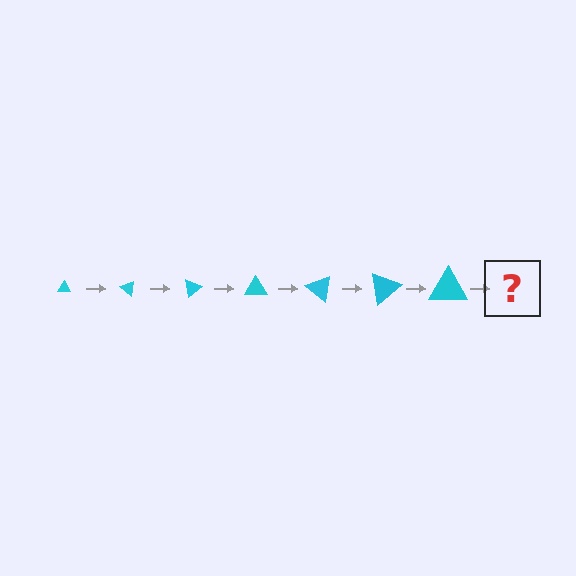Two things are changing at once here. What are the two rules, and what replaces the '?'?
The two rules are that the triangle grows larger each step and it rotates 40 degrees each step. The '?' should be a triangle, larger than the previous one and rotated 280 degrees from the start.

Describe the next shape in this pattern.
It should be a triangle, larger than the previous one and rotated 280 degrees from the start.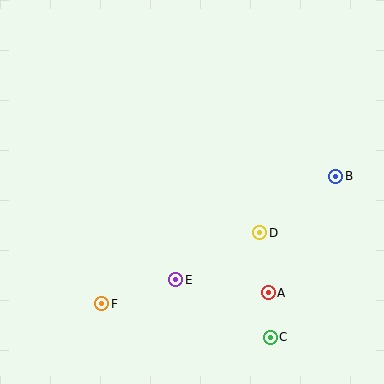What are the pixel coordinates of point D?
Point D is at (260, 233).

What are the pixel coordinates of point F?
Point F is at (102, 304).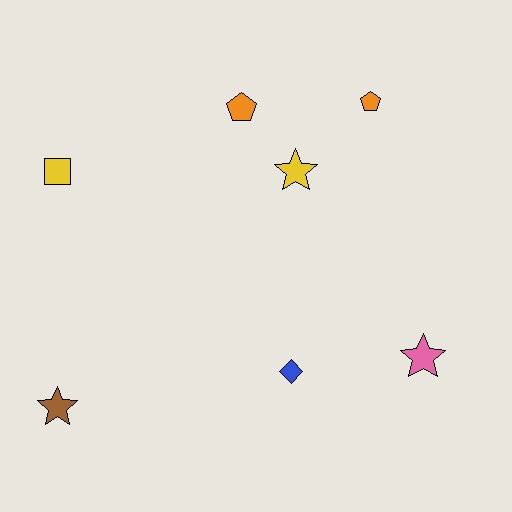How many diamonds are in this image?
There is 1 diamond.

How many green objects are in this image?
There are no green objects.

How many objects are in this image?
There are 7 objects.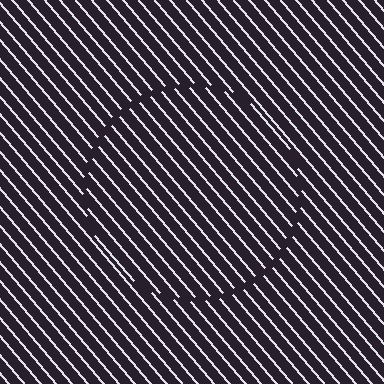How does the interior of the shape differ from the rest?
The interior of the shape contains the same grating, shifted by half a period — the contour is defined by the phase discontinuity where line-ends from the inner and outer gratings abut.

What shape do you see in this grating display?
An illusory circle. The interior of the shape contains the same grating, shifted by half a period — the contour is defined by the phase discontinuity where line-ends from the inner and outer gratings abut.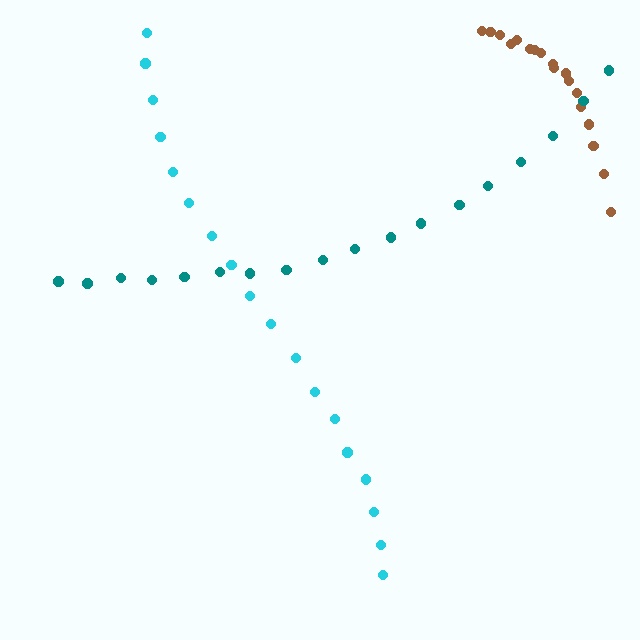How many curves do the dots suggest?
There are 3 distinct paths.